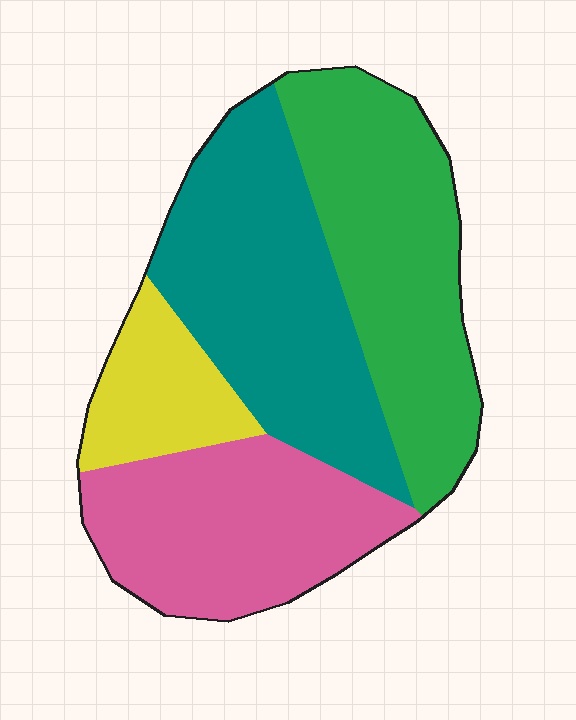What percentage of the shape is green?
Green covers about 30% of the shape.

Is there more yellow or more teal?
Teal.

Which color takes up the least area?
Yellow, at roughly 10%.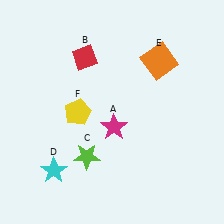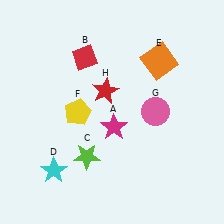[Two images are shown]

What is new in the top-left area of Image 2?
A red star (H) was added in the top-left area of Image 2.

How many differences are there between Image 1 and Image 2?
There are 2 differences between the two images.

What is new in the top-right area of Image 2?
A pink circle (G) was added in the top-right area of Image 2.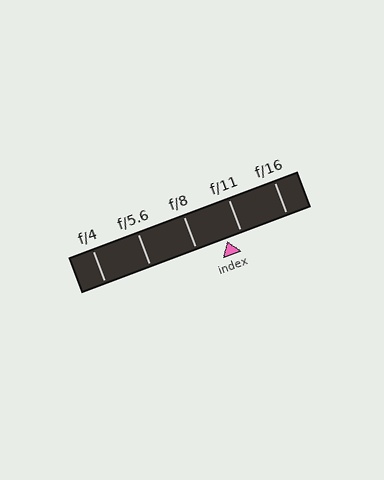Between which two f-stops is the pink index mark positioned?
The index mark is between f/8 and f/11.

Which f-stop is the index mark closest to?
The index mark is closest to f/11.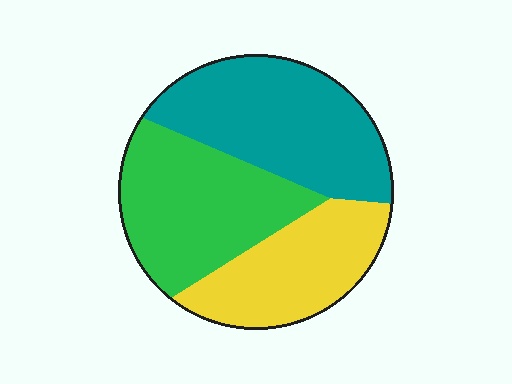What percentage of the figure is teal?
Teal covers 38% of the figure.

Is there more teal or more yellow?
Teal.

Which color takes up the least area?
Yellow, at roughly 25%.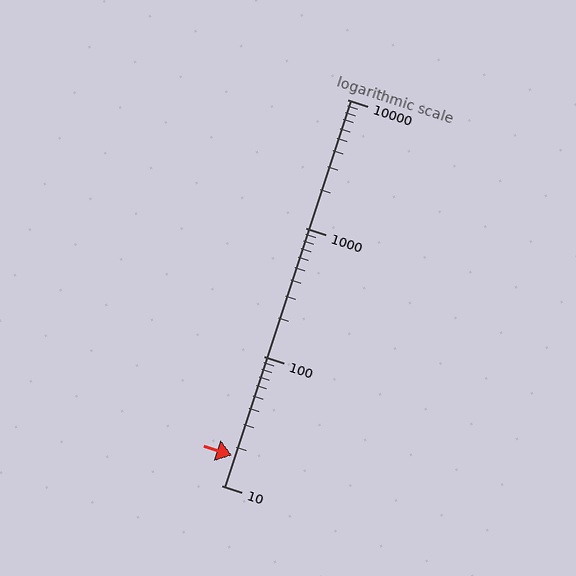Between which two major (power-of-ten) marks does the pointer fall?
The pointer is between 10 and 100.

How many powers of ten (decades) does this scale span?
The scale spans 3 decades, from 10 to 10000.